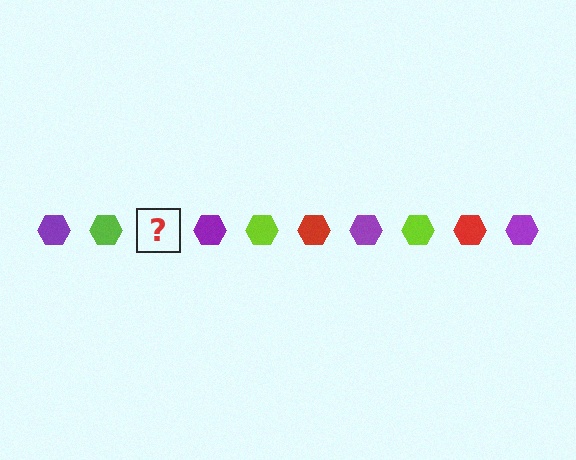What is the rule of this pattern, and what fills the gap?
The rule is that the pattern cycles through purple, lime, red hexagons. The gap should be filled with a red hexagon.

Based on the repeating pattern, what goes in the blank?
The blank should be a red hexagon.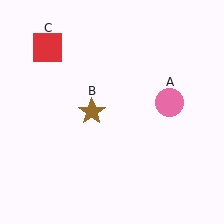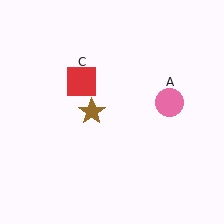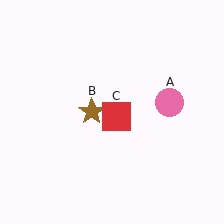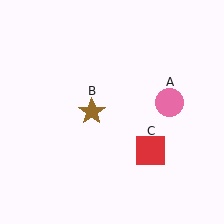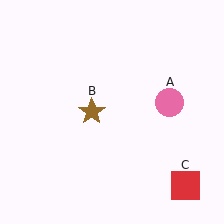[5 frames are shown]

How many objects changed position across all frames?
1 object changed position: red square (object C).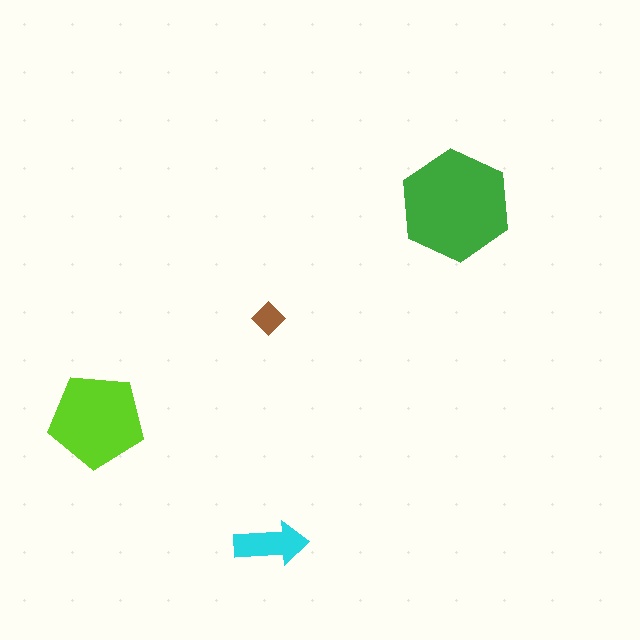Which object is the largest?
The green hexagon.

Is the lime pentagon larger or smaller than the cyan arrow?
Larger.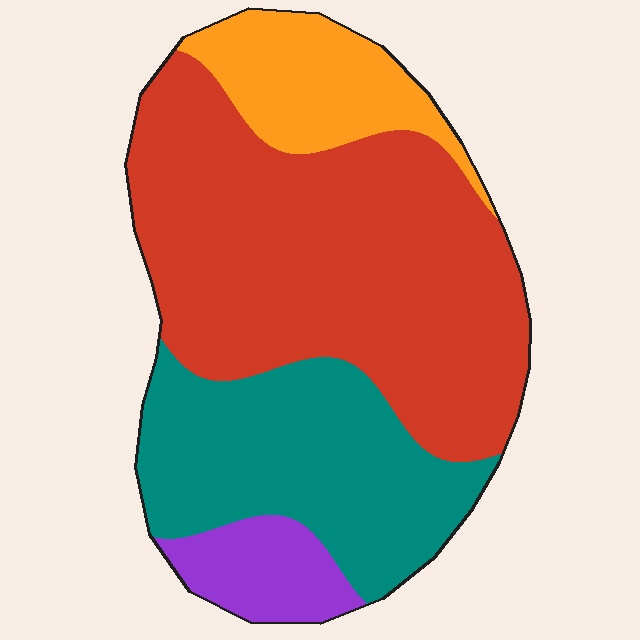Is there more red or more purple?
Red.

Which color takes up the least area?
Purple, at roughly 10%.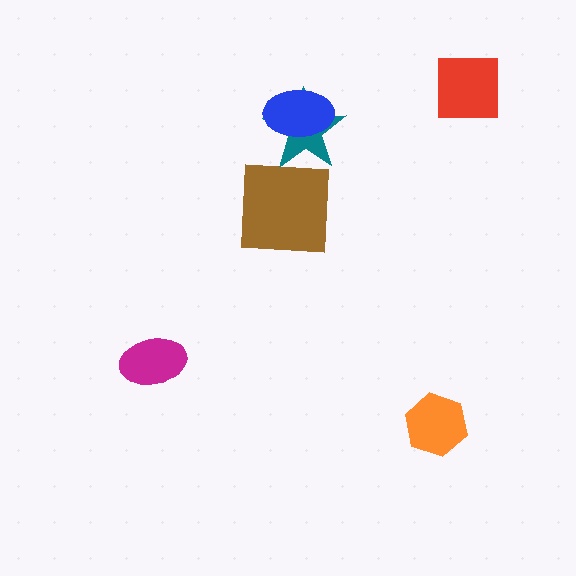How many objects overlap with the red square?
0 objects overlap with the red square.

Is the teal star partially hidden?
Yes, it is partially covered by another shape.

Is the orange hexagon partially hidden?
No, no other shape covers it.